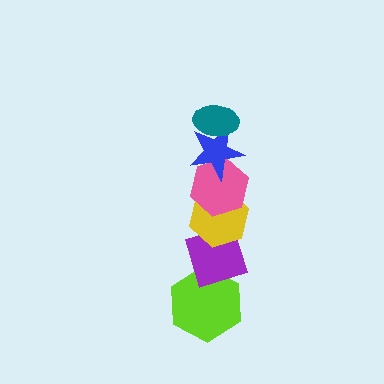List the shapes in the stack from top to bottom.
From top to bottom: the teal ellipse, the blue star, the pink hexagon, the yellow hexagon, the purple diamond, the lime hexagon.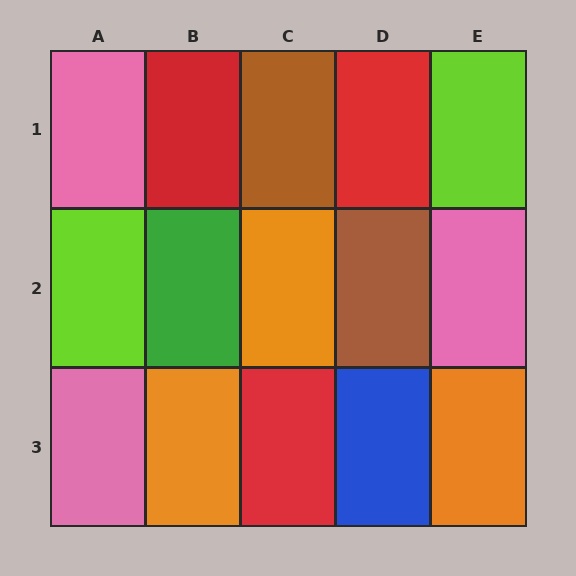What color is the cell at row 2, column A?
Lime.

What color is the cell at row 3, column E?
Orange.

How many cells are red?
3 cells are red.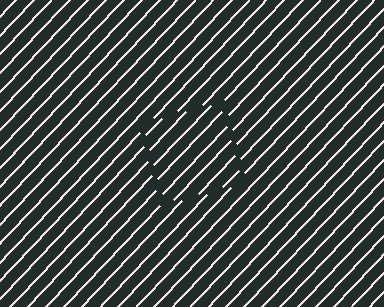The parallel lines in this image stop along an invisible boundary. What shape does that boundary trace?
An illusory square. The interior of the shape contains the same grating, shifted by half a period — the contour is defined by the phase discontinuity where line-ends from the inner and outer gratings abut.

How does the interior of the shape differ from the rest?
The interior of the shape contains the same grating, shifted by half a period — the contour is defined by the phase discontinuity where line-ends from the inner and outer gratings abut.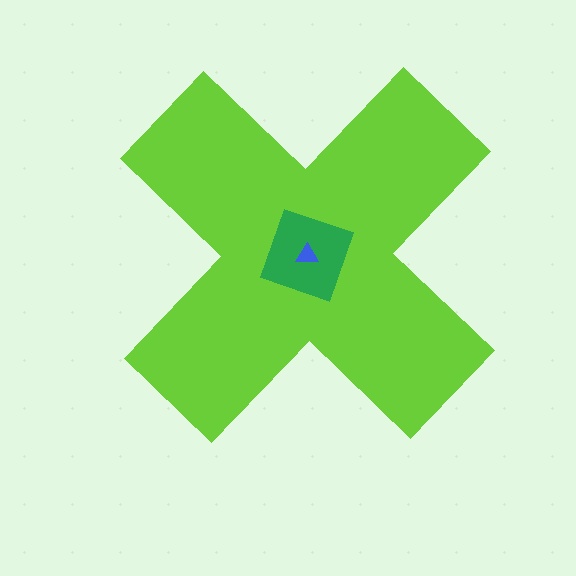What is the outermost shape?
The lime cross.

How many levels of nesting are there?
3.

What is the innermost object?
The blue triangle.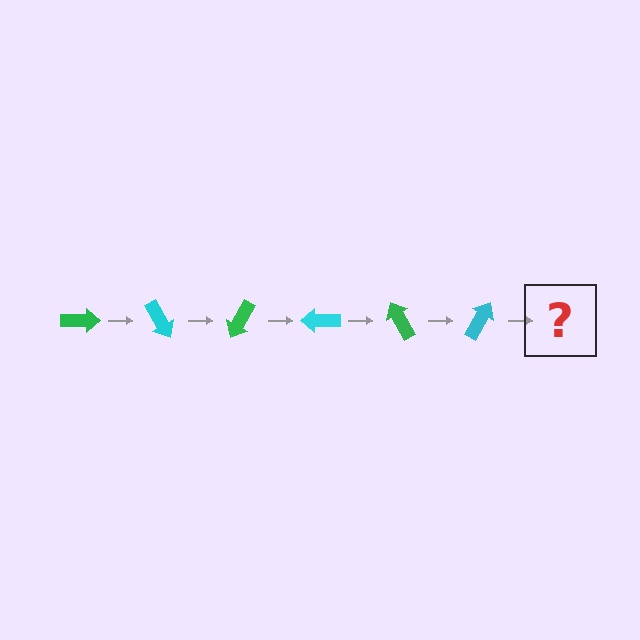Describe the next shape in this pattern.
It should be a green arrow, rotated 360 degrees from the start.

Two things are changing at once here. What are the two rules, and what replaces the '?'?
The two rules are that it rotates 60 degrees each step and the color cycles through green and cyan. The '?' should be a green arrow, rotated 360 degrees from the start.